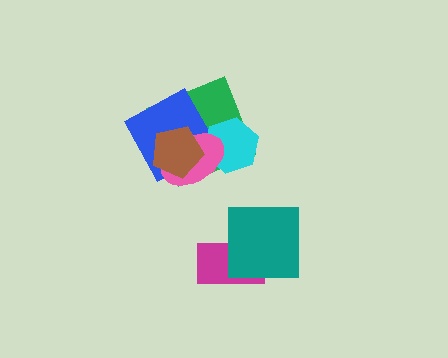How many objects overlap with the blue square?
3 objects overlap with the blue square.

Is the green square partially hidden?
Yes, it is partially covered by another shape.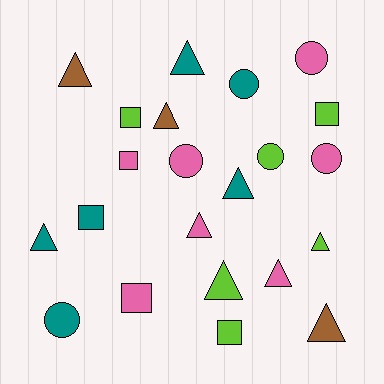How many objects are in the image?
There are 22 objects.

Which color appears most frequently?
Pink, with 7 objects.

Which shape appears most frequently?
Triangle, with 10 objects.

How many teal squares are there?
There is 1 teal square.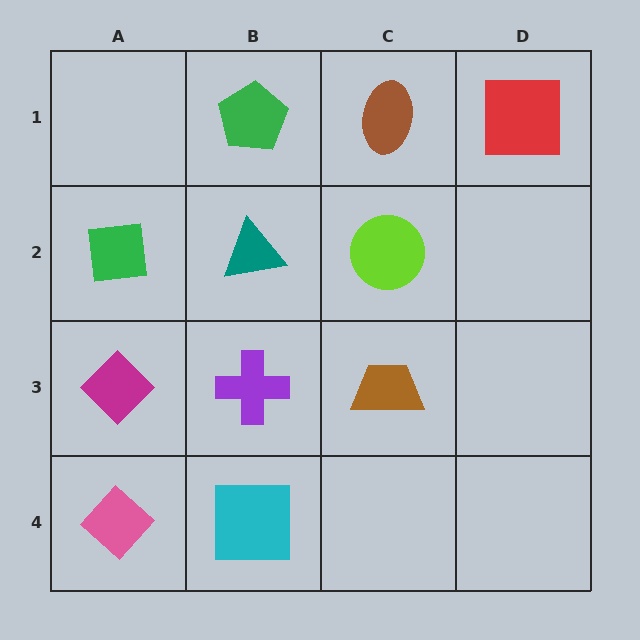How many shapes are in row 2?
3 shapes.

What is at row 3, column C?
A brown trapezoid.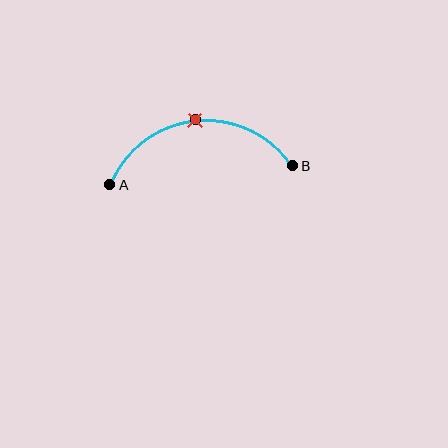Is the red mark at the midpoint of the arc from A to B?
Yes. The red mark lies on the arc at equal arc-length from both A and B — it is the arc midpoint.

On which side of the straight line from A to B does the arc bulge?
The arc bulges above the straight line connecting A and B.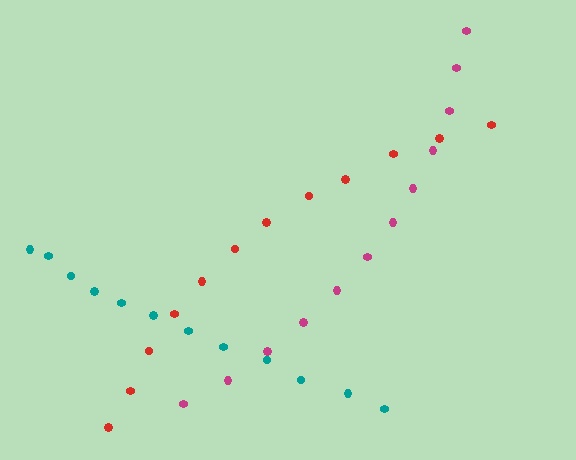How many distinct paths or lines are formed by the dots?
There are 3 distinct paths.